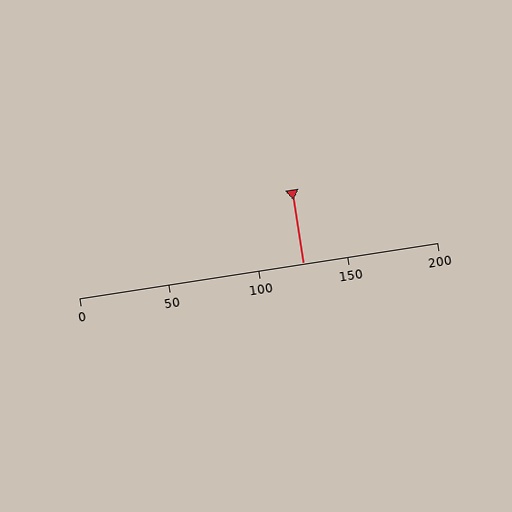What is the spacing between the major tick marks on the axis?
The major ticks are spaced 50 apart.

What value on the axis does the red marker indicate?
The marker indicates approximately 125.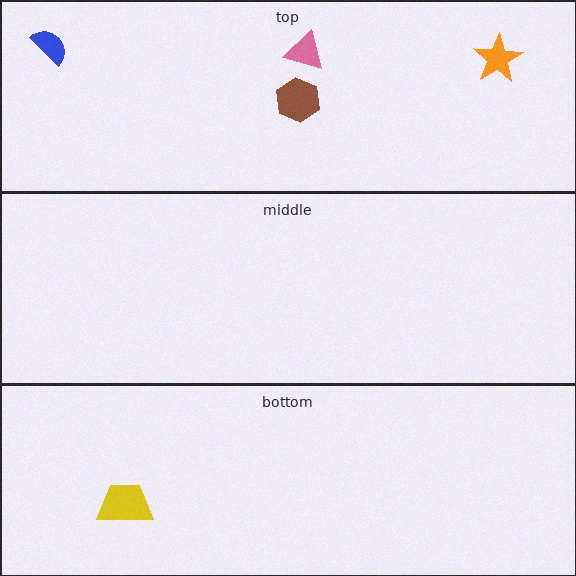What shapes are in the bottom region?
The yellow trapezoid.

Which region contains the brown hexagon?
The top region.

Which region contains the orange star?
The top region.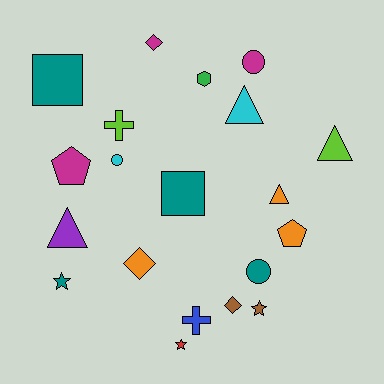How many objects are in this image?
There are 20 objects.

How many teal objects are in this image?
There are 4 teal objects.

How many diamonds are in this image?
There are 3 diamonds.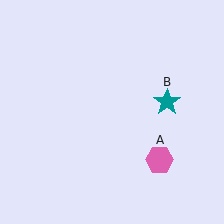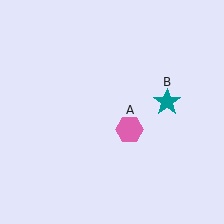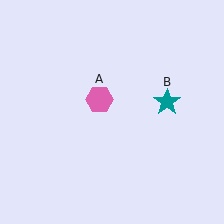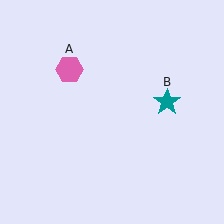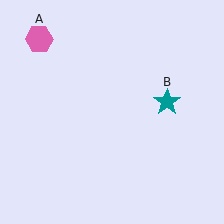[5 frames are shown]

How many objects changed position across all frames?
1 object changed position: pink hexagon (object A).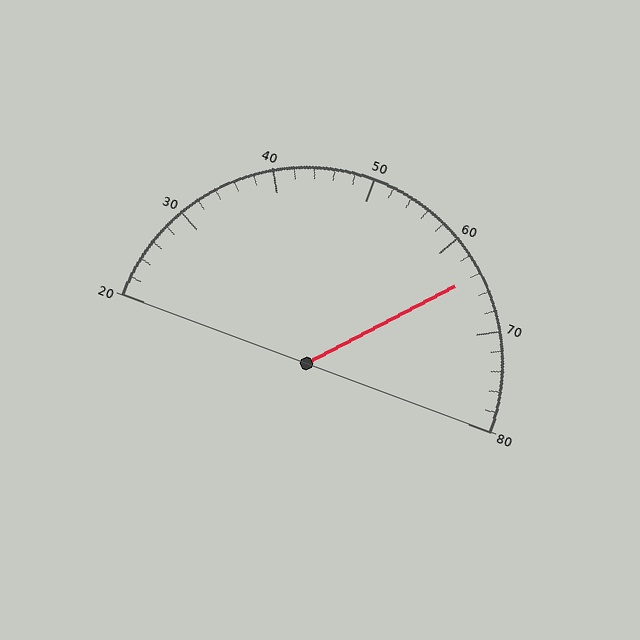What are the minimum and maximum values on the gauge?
The gauge ranges from 20 to 80.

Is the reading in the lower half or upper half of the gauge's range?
The reading is in the upper half of the range (20 to 80).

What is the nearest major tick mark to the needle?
The nearest major tick mark is 60.